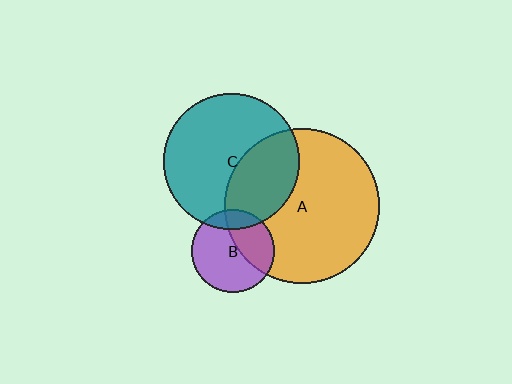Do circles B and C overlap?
Yes.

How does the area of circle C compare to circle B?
Approximately 2.7 times.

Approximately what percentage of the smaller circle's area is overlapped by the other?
Approximately 15%.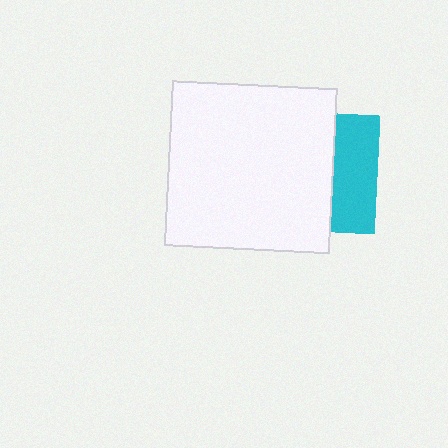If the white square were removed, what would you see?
You would see the complete cyan square.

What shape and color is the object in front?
The object in front is a white square.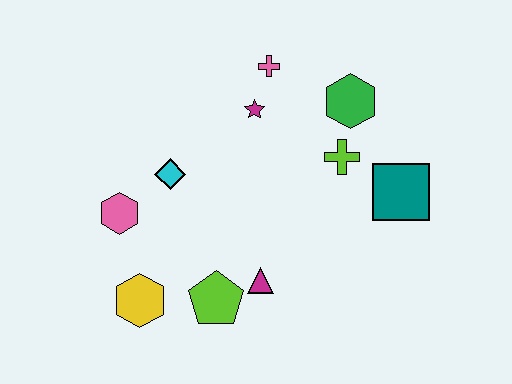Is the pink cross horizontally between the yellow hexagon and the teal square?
Yes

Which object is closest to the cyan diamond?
The pink hexagon is closest to the cyan diamond.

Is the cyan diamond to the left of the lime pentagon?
Yes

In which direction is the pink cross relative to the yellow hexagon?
The pink cross is above the yellow hexagon.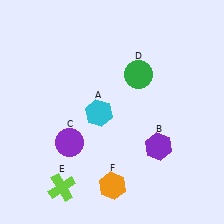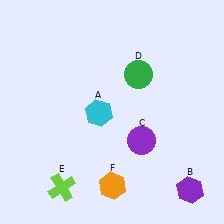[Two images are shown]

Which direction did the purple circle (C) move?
The purple circle (C) moved right.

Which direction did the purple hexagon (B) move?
The purple hexagon (B) moved down.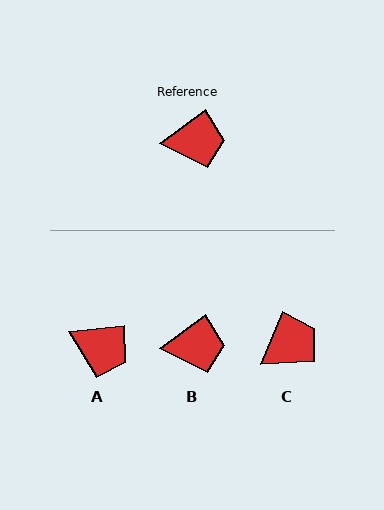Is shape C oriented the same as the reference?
No, it is off by about 30 degrees.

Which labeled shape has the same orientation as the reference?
B.